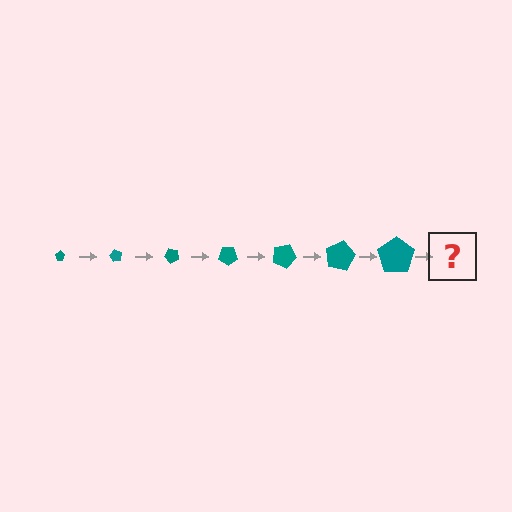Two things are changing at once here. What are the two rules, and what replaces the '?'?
The two rules are that the pentagon grows larger each step and it rotates 60 degrees each step. The '?' should be a pentagon, larger than the previous one and rotated 420 degrees from the start.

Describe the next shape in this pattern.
It should be a pentagon, larger than the previous one and rotated 420 degrees from the start.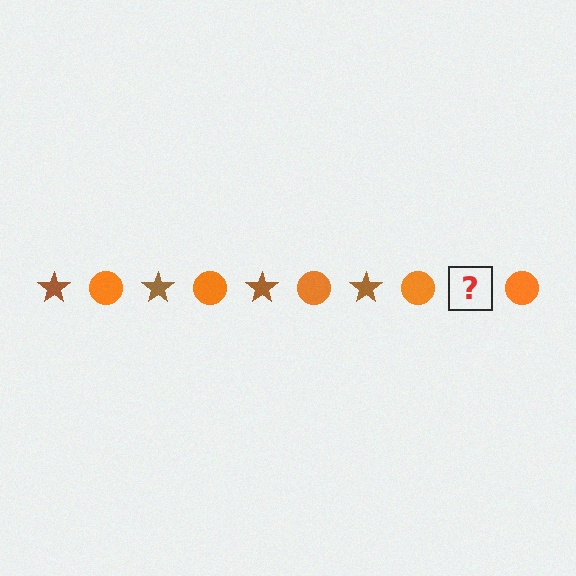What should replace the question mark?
The question mark should be replaced with a brown star.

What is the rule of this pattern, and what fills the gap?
The rule is that the pattern alternates between brown star and orange circle. The gap should be filled with a brown star.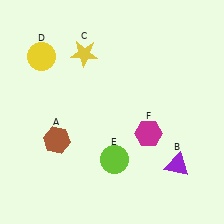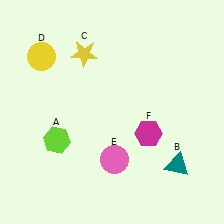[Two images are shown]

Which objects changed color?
A changed from brown to lime. B changed from purple to teal. E changed from lime to pink.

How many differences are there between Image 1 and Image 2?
There are 3 differences between the two images.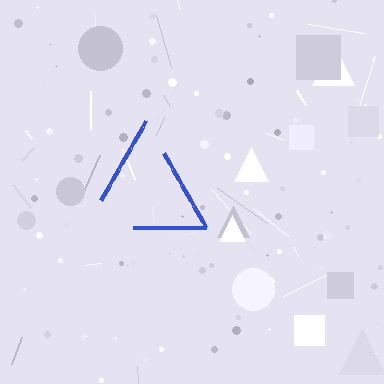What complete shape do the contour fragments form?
The contour fragments form a triangle.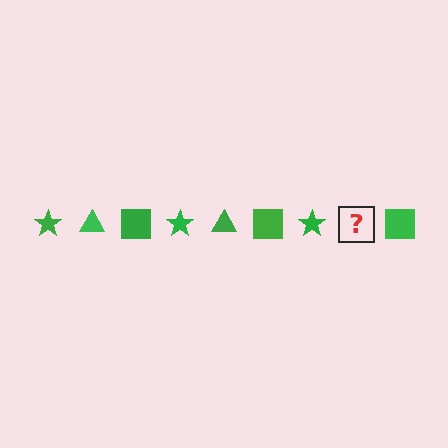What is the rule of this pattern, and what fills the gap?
The rule is that the pattern cycles through star, triangle, square shapes in green. The gap should be filled with a green triangle.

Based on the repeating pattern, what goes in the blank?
The blank should be a green triangle.